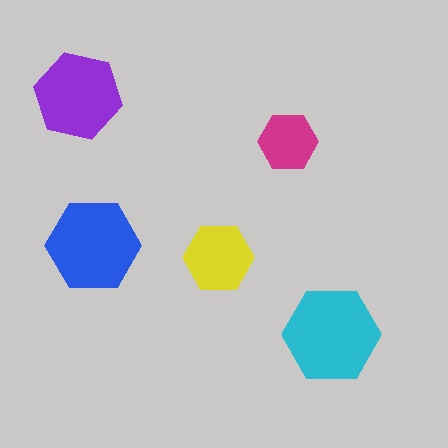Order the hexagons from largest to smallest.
the cyan one, the blue one, the purple one, the yellow one, the magenta one.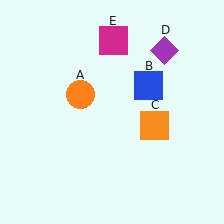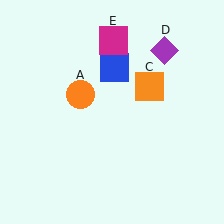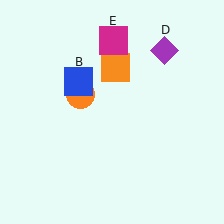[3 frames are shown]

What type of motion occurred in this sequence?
The blue square (object B), orange square (object C) rotated counterclockwise around the center of the scene.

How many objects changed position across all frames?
2 objects changed position: blue square (object B), orange square (object C).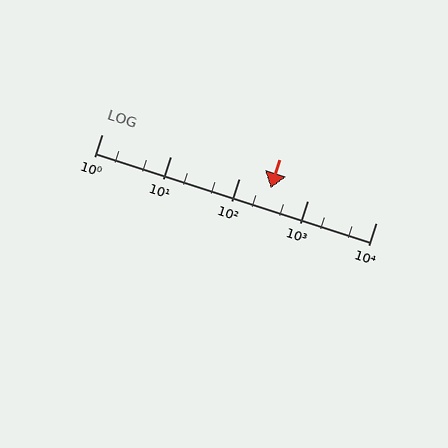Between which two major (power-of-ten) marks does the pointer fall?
The pointer is between 100 and 1000.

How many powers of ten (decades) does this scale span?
The scale spans 4 decades, from 1 to 10000.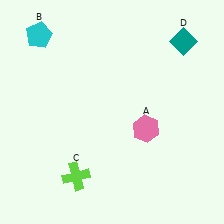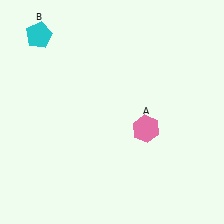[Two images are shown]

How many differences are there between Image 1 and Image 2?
There are 2 differences between the two images.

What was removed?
The teal diamond (D), the lime cross (C) were removed in Image 2.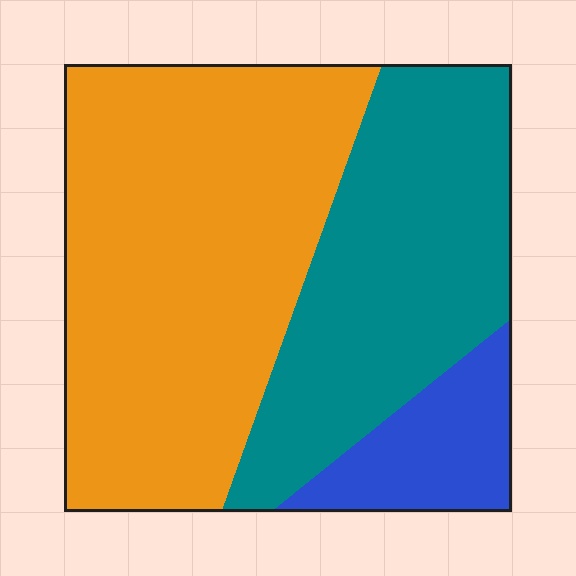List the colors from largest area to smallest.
From largest to smallest: orange, teal, blue.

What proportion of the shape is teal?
Teal covers about 35% of the shape.